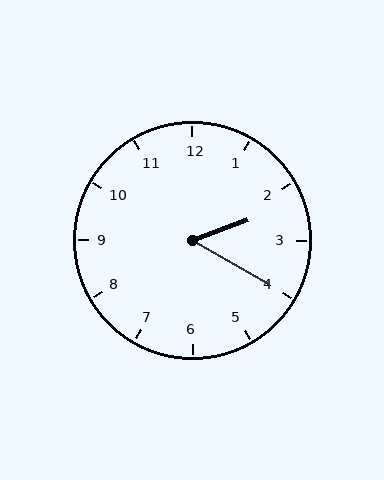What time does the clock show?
2:20.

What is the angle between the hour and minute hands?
Approximately 50 degrees.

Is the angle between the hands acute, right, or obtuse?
It is acute.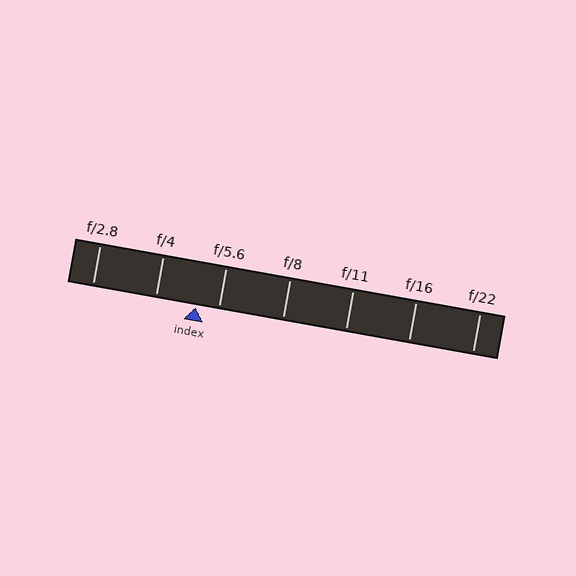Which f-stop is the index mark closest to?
The index mark is closest to f/5.6.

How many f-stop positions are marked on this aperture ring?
There are 7 f-stop positions marked.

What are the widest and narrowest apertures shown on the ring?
The widest aperture shown is f/2.8 and the narrowest is f/22.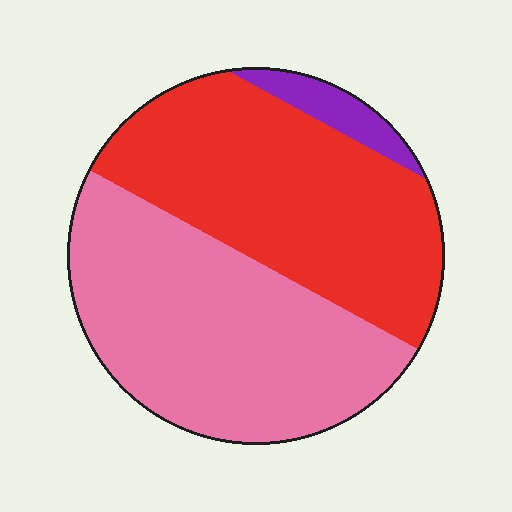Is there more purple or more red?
Red.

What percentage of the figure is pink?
Pink covers around 50% of the figure.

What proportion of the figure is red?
Red covers 46% of the figure.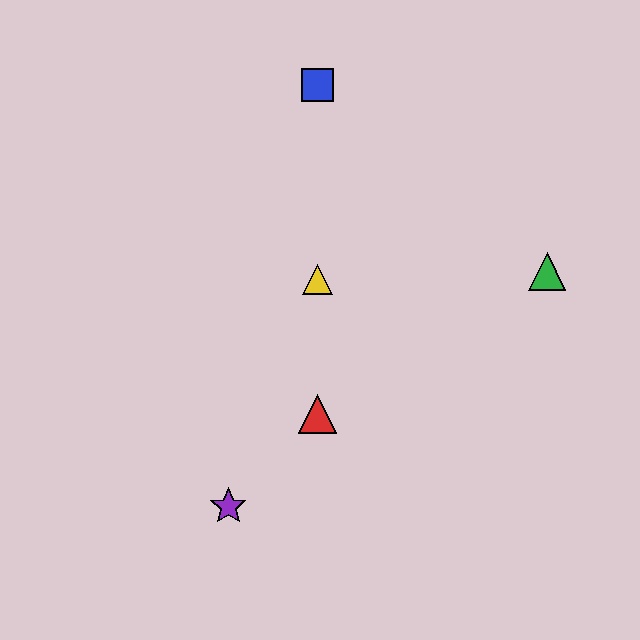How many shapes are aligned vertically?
3 shapes (the red triangle, the blue square, the yellow triangle) are aligned vertically.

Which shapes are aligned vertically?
The red triangle, the blue square, the yellow triangle are aligned vertically.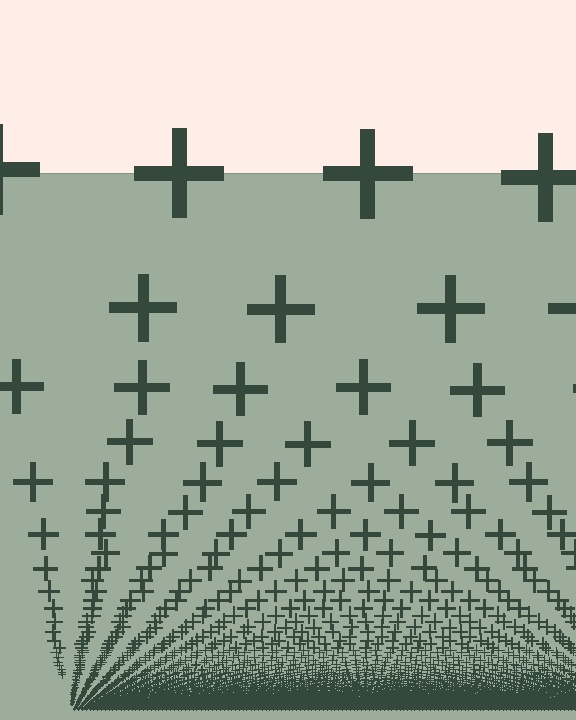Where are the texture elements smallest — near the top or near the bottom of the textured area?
Near the bottom.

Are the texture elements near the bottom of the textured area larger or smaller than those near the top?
Smaller. The gradient is inverted — elements near the bottom are smaller and denser.